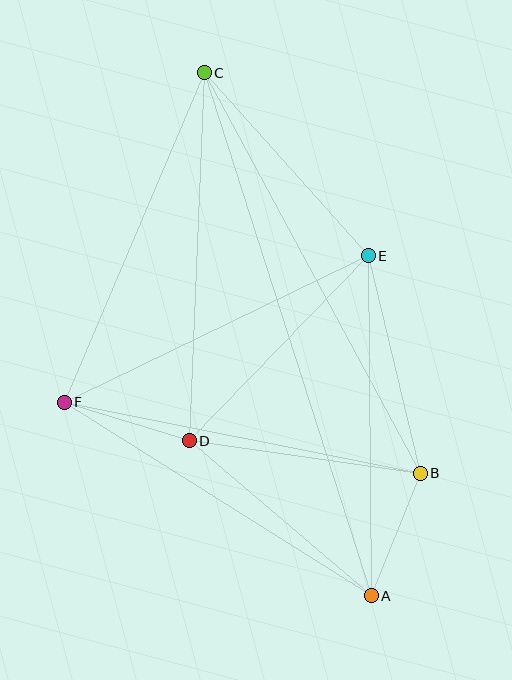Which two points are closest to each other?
Points D and F are closest to each other.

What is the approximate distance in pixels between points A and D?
The distance between A and D is approximately 239 pixels.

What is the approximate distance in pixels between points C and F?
The distance between C and F is approximately 358 pixels.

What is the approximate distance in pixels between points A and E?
The distance between A and E is approximately 340 pixels.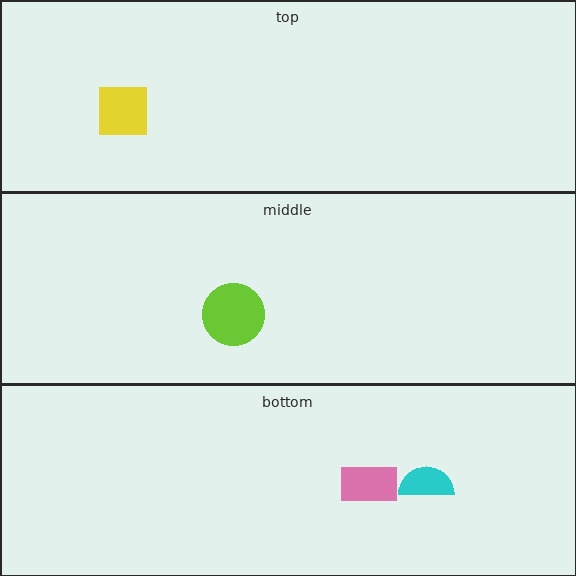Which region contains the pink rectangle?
The bottom region.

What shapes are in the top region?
The yellow square.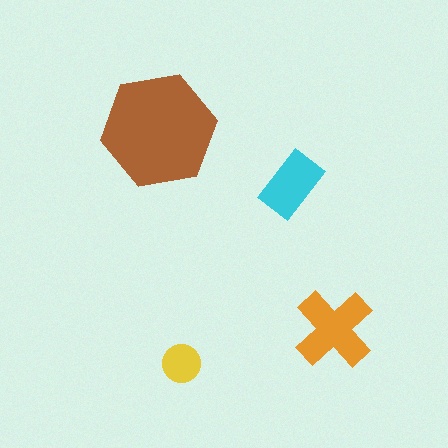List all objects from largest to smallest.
The brown hexagon, the orange cross, the cyan rectangle, the yellow circle.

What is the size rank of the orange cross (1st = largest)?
2nd.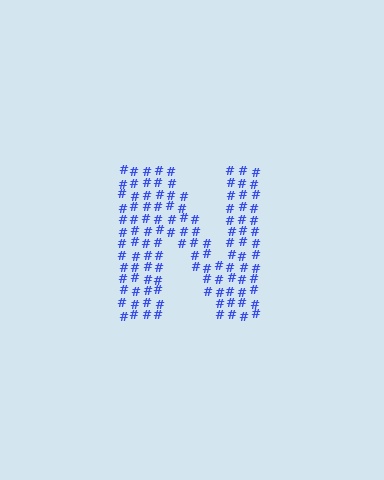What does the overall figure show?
The overall figure shows the letter N.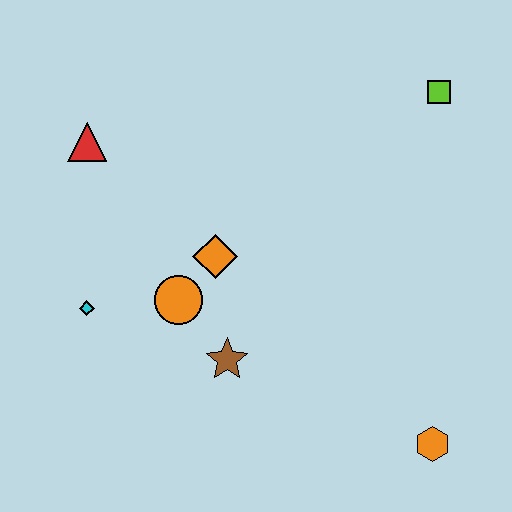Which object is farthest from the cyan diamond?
The lime square is farthest from the cyan diamond.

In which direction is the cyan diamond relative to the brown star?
The cyan diamond is to the left of the brown star.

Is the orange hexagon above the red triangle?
No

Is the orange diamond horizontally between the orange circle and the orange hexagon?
Yes